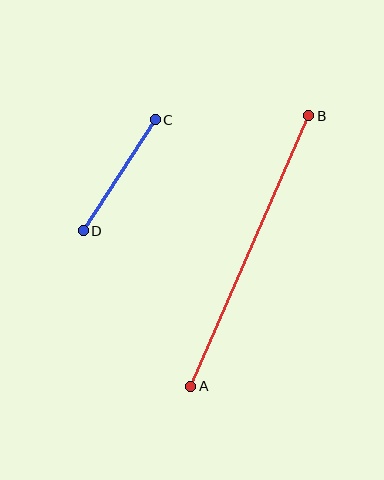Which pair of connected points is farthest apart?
Points A and B are farthest apart.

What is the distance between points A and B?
The distance is approximately 295 pixels.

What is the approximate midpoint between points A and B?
The midpoint is at approximately (250, 251) pixels.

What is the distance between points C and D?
The distance is approximately 132 pixels.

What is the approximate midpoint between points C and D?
The midpoint is at approximately (119, 175) pixels.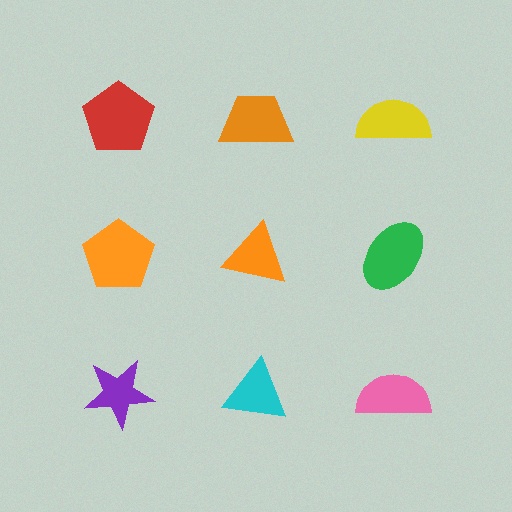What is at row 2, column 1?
An orange pentagon.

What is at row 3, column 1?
A purple star.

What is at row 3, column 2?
A cyan triangle.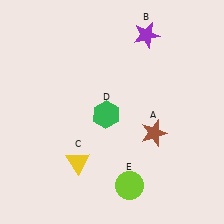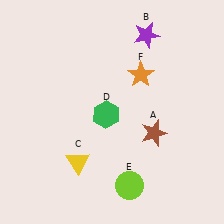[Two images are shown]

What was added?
An orange star (F) was added in Image 2.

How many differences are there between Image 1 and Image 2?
There is 1 difference between the two images.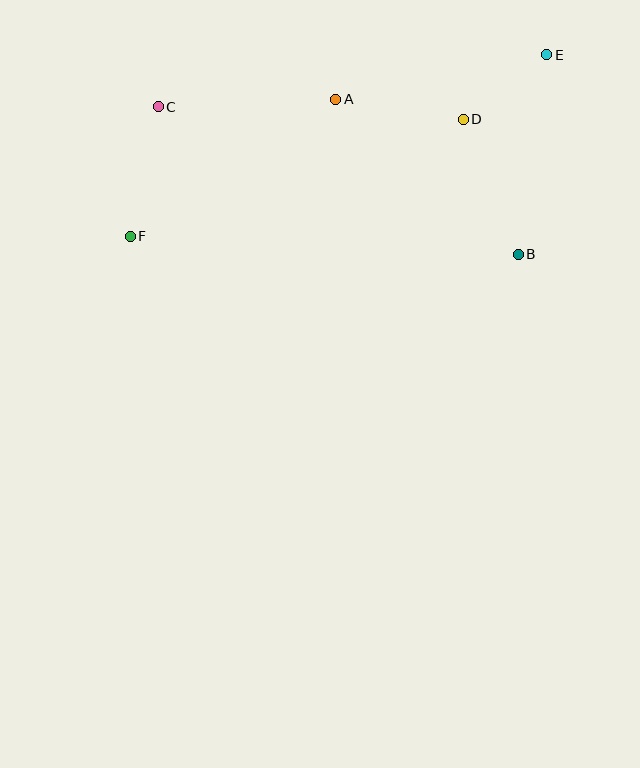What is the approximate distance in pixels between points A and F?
The distance between A and F is approximately 247 pixels.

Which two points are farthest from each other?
Points E and F are farthest from each other.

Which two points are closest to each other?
Points D and E are closest to each other.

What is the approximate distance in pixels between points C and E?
The distance between C and E is approximately 392 pixels.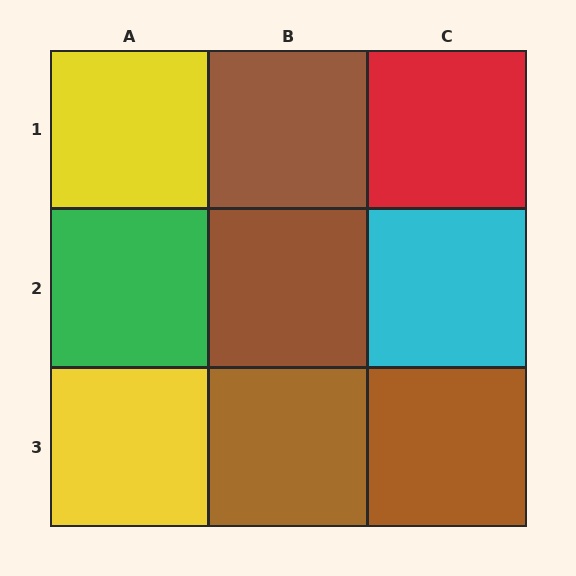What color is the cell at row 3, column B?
Brown.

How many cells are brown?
4 cells are brown.